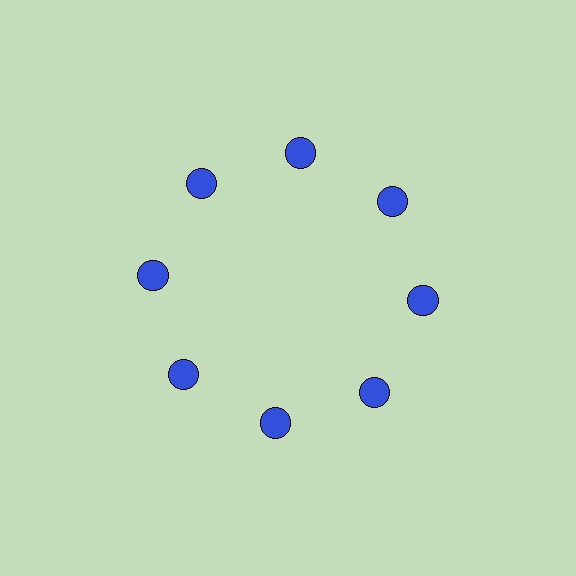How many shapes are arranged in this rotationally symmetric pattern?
There are 8 shapes, arranged in 8 groups of 1.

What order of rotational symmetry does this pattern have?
This pattern has 8-fold rotational symmetry.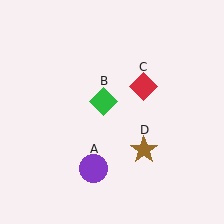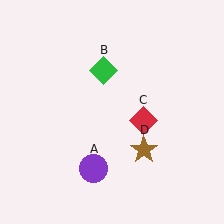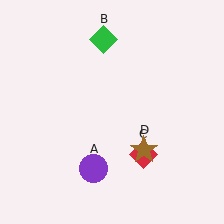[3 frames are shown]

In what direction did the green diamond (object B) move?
The green diamond (object B) moved up.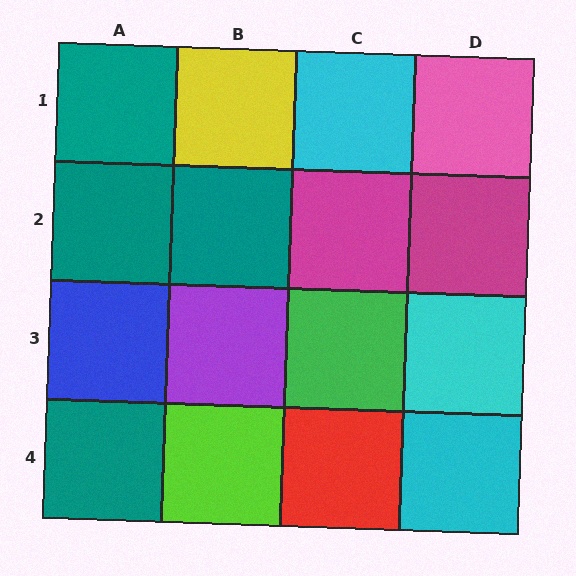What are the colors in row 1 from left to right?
Teal, yellow, cyan, pink.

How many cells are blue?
1 cell is blue.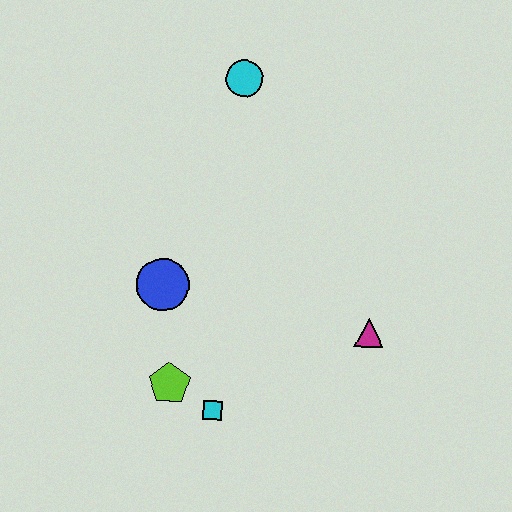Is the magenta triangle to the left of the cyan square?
No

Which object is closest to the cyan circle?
The blue circle is closest to the cyan circle.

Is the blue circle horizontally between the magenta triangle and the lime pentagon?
No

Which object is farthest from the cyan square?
The cyan circle is farthest from the cyan square.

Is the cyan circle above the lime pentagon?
Yes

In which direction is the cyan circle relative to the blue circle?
The cyan circle is above the blue circle.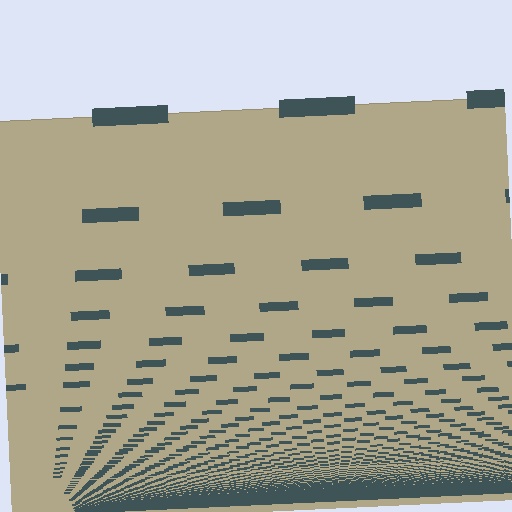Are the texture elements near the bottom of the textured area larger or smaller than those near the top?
Smaller. The gradient is inverted — elements near the bottom are smaller and denser.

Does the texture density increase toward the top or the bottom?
Density increases toward the bottom.